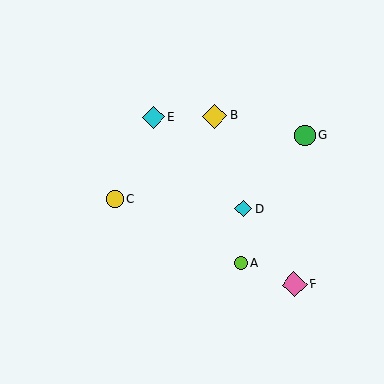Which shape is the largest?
The pink diamond (labeled F) is the largest.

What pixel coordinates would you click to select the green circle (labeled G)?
Click at (305, 136) to select the green circle G.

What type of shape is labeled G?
Shape G is a green circle.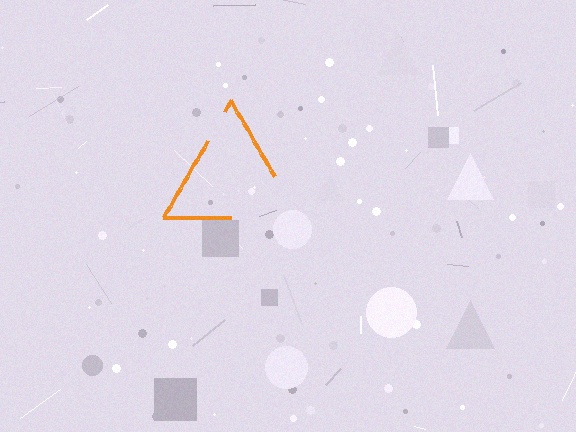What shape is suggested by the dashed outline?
The dashed outline suggests a triangle.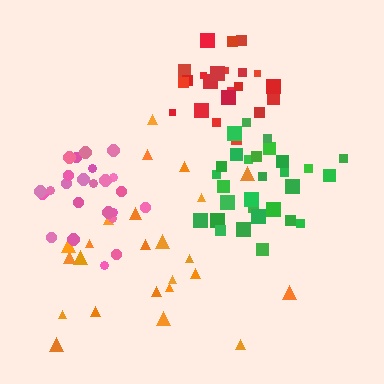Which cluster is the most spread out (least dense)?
Orange.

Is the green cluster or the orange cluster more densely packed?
Green.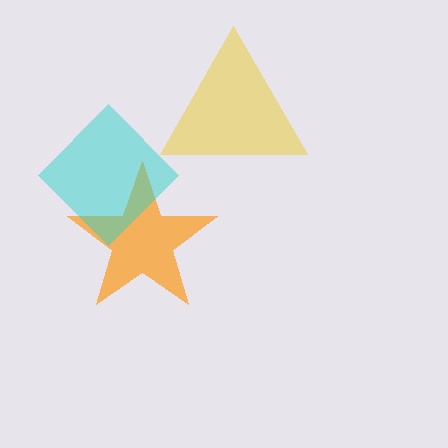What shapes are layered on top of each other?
The layered shapes are: an orange star, a yellow triangle, a cyan diamond.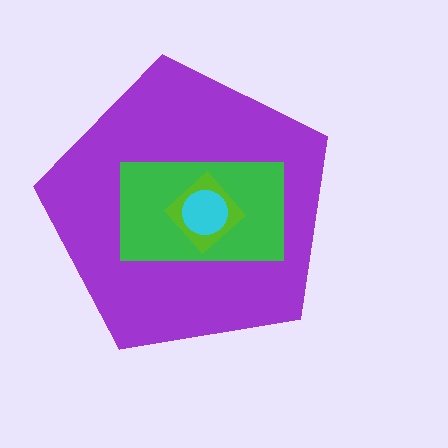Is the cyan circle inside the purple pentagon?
Yes.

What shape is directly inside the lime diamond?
The cyan circle.